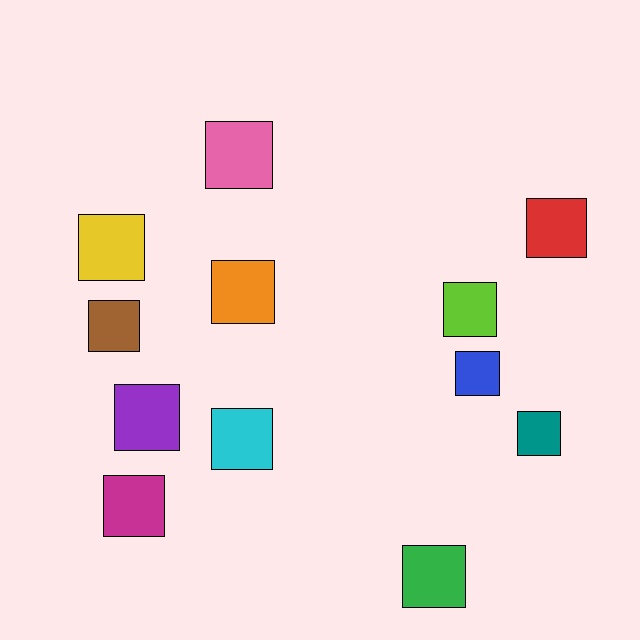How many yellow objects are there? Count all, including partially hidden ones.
There is 1 yellow object.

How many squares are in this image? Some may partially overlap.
There are 12 squares.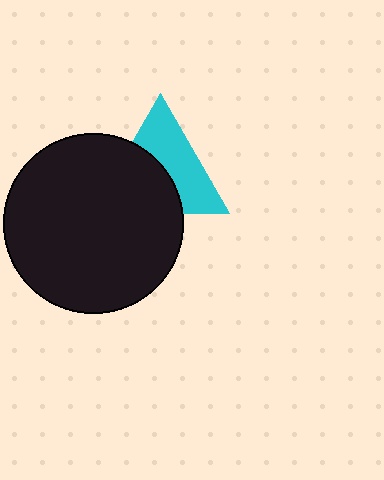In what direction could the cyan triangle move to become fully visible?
The cyan triangle could move toward the upper-right. That would shift it out from behind the black circle entirely.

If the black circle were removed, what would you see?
You would see the complete cyan triangle.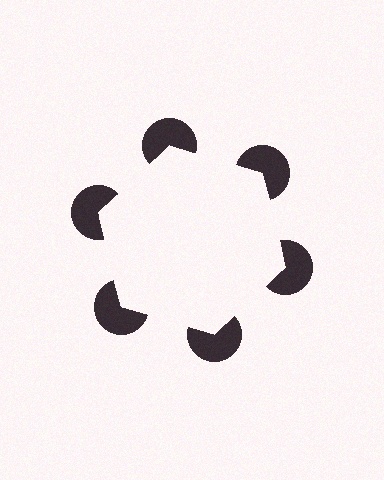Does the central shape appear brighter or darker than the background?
It typically appears slightly brighter than the background, even though no actual brightness change is drawn.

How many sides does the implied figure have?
6 sides.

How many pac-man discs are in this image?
There are 6 — one at each vertex of the illusory hexagon.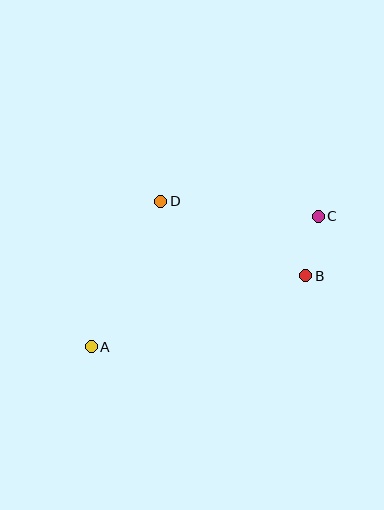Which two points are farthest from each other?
Points A and C are farthest from each other.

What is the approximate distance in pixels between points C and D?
The distance between C and D is approximately 158 pixels.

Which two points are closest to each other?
Points B and C are closest to each other.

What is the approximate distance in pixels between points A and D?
The distance between A and D is approximately 161 pixels.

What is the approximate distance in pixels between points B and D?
The distance between B and D is approximately 163 pixels.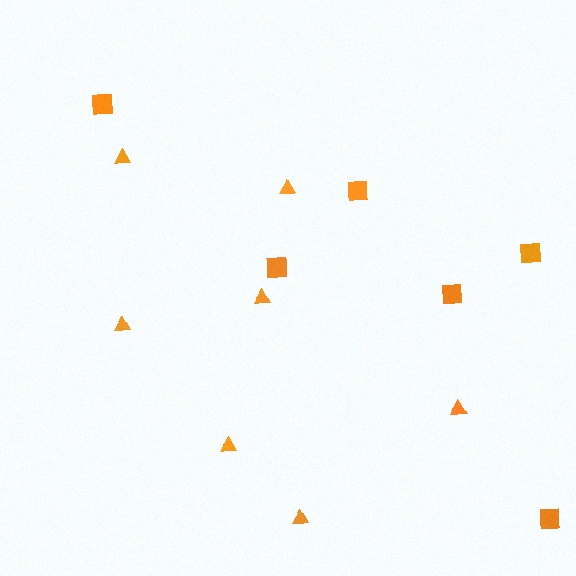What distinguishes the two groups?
There are 2 groups: one group of squares (6) and one group of triangles (7).